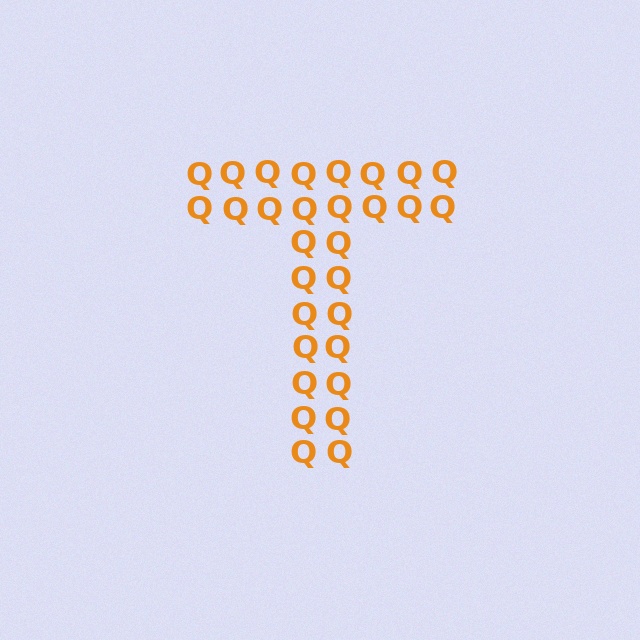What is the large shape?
The large shape is the letter T.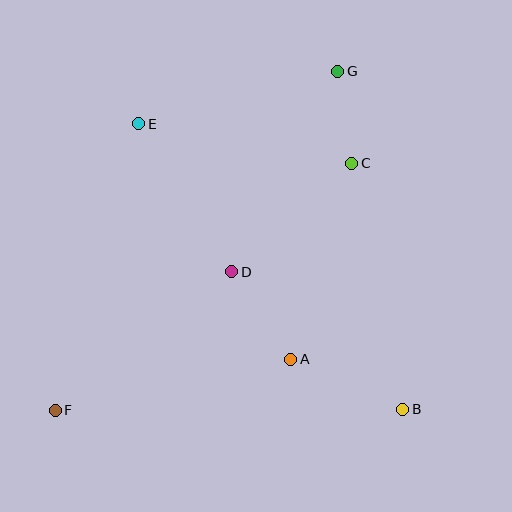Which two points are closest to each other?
Points C and G are closest to each other.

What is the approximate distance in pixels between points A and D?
The distance between A and D is approximately 106 pixels.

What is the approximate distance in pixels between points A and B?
The distance between A and B is approximately 123 pixels.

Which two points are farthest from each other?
Points F and G are farthest from each other.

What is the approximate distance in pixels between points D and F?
The distance between D and F is approximately 224 pixels.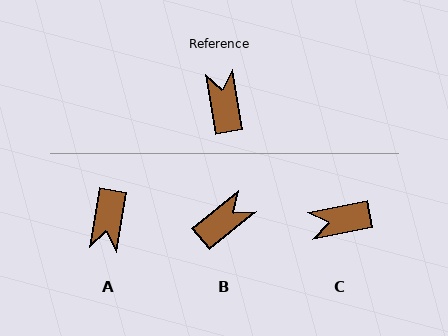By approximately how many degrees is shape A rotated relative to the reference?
Approximately 162 degrees counter-clockwise.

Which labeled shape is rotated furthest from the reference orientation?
A, about 162 degrees away.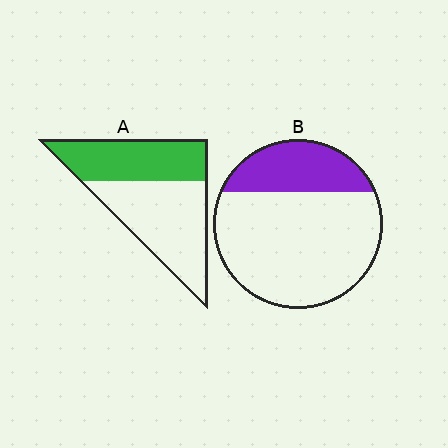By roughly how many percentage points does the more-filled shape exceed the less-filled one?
By roughly 15 percentage points (A over B).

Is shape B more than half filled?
No.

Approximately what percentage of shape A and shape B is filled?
A is approximately 45% and B is approximately 25%.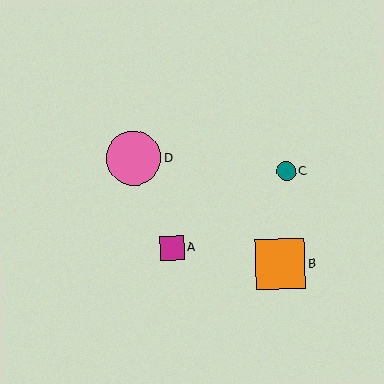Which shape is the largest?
The pink circle (labeled D) is the largest.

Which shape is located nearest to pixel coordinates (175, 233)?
The magenta square (labeled A) at (172, 248) is nearest to that location.